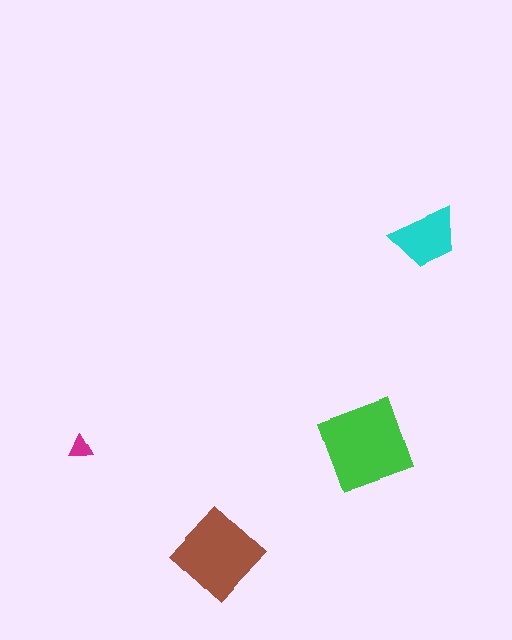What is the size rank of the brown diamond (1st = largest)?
2nd.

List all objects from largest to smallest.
The green diamond, the brown diamond, the cyan trapezoid, the magenta triangle.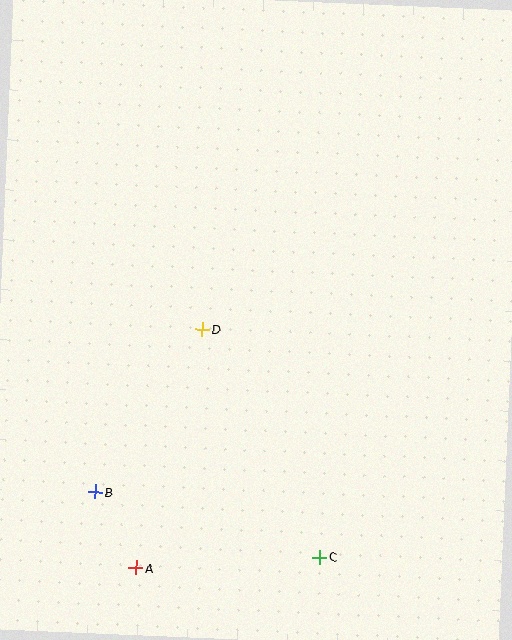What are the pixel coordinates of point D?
Point D is at (202, 330).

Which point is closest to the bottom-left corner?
Point A is closest to the bottom-left corner.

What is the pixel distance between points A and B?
The distance between A and B is 86 pixels.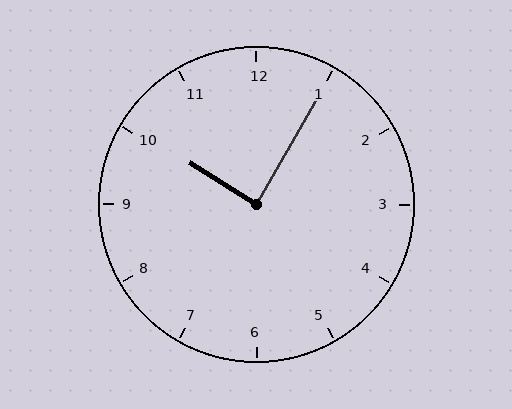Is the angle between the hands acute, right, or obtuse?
It is right.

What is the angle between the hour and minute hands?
Approximately 88 degrees.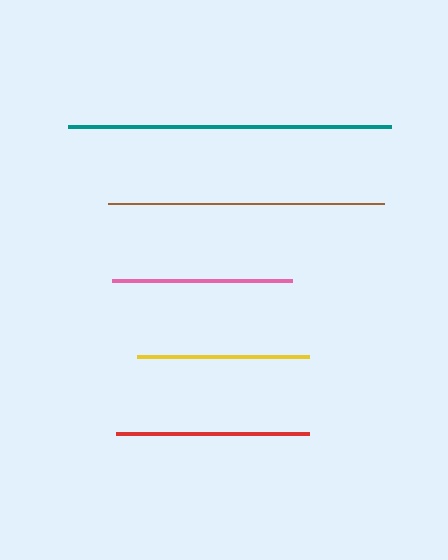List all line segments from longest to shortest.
From longest to shortest: teal, brown, red, pink, yellow.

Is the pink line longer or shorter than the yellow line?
The pink line is longer than the yellow line.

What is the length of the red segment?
The red segment is approximately 194 pixels long.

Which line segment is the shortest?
The yellow line is the shortest at approximately 172 pixels.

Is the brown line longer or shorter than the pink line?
The brown line is longer than the pink line.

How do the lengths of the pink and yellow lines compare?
The pink and yellow lines are approximately the same length.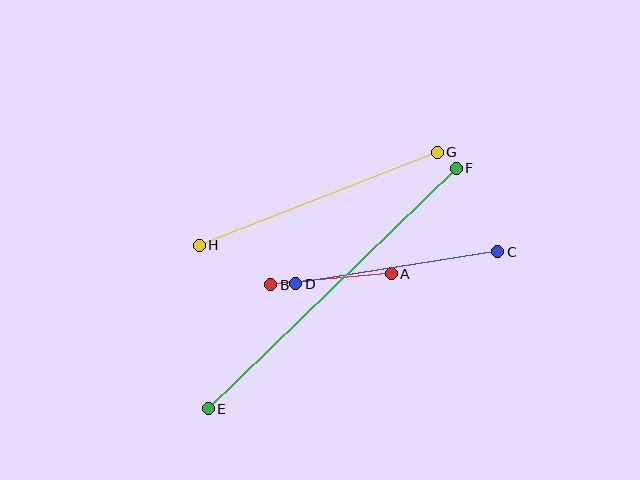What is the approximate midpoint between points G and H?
The midpoint is at approximately (318, 199) pixels.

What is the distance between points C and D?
The distance is approximately 204 pixels.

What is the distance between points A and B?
The distance is approximately 121 pixels.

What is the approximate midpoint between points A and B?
The midpoint is at approximately (331, 279) pixels.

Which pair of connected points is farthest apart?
Points E and F are farthest apart.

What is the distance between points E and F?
The distance is approximately 345 pixels.